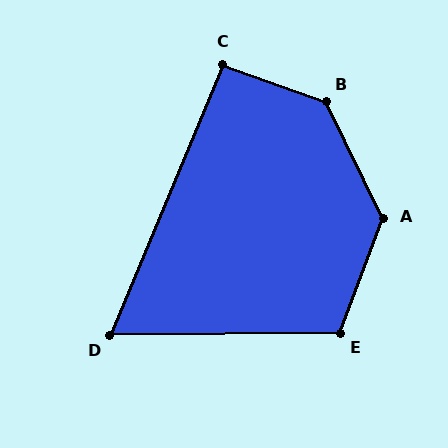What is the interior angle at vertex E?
Approximately 111 degrees (obtuse).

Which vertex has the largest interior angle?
B, at approximately 136 degrees.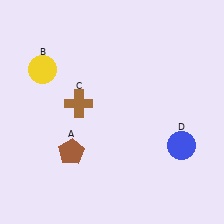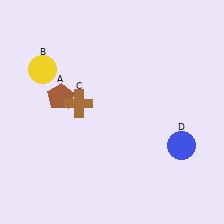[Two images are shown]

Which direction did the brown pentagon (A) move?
The brown pentagon (A) moved up.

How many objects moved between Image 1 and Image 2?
1 object moved between the two images.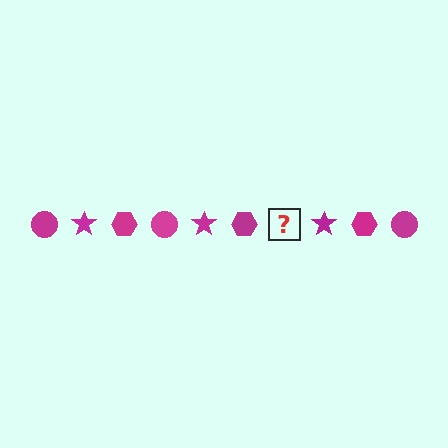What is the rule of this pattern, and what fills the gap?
The rule is that the pattern cycles through circle, star, hexagon shapes in magenta. The gap should be filled with a magenta circle.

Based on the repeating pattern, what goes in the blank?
The blank should be a magenta circle.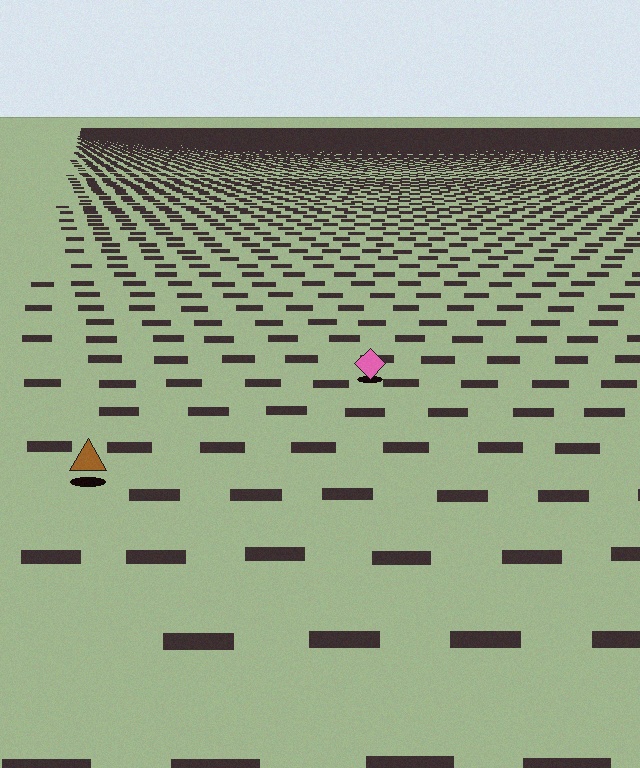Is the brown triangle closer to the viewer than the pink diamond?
Yes. The brown triangle is closer — you can tell from the texture gradient: the ground texture is coarser near it.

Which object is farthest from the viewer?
The pink diamond is farthest from the viewer. It appears smaller and the ground texture around it is denser.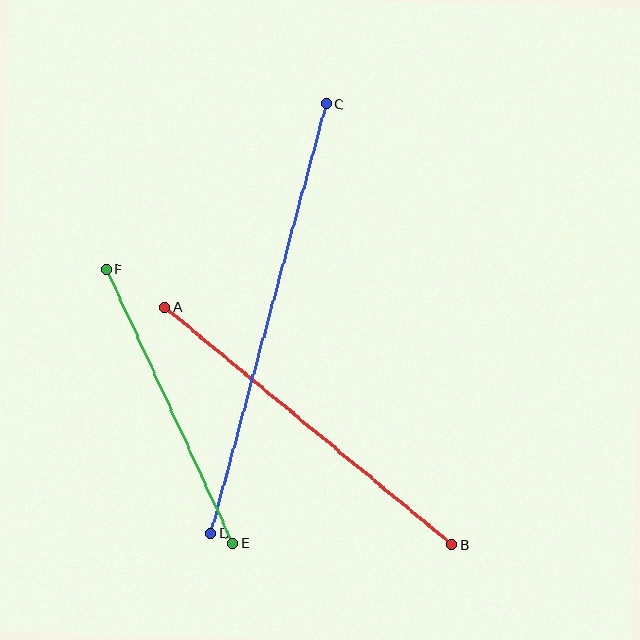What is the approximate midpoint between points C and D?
The midpoint is at approximately (268, 319) pixels.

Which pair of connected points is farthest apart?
Points C and D are farthest apart.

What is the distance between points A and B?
The distance is approximately 372 pixels.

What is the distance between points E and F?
The distance is approximately 301 pixels.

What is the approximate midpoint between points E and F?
The midpoint is at approximately (170, 406) pixels.